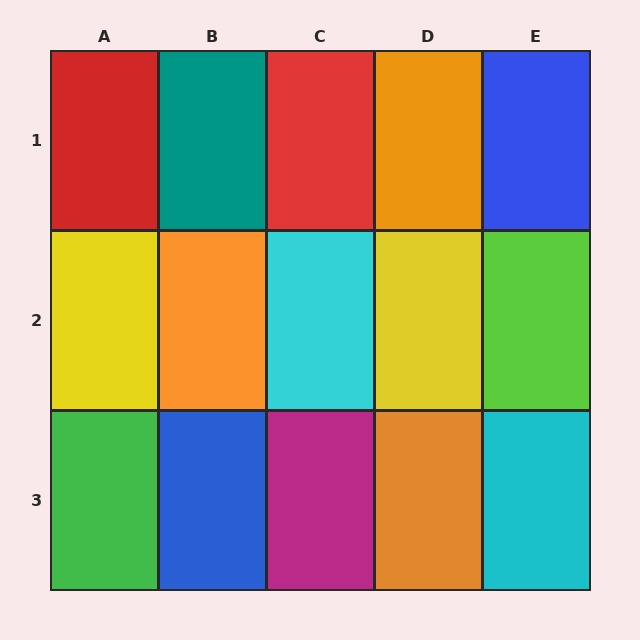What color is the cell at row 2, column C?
Cyan.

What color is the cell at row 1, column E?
Blue.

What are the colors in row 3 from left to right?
Green, blue, magenta, orange, cyan.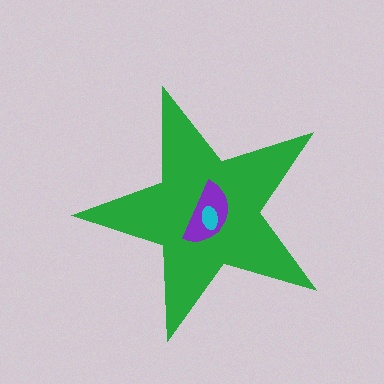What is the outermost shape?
The green star.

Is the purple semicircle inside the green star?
Yes.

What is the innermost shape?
The cyan ellipse.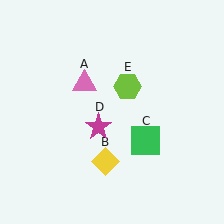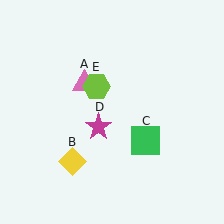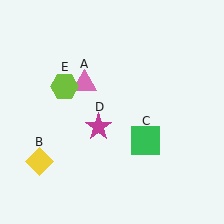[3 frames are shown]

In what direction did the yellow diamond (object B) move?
The yellow diamond (object B) moved left.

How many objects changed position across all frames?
2 objects changed position: yellow diamond (object B), lime hexagon (object E).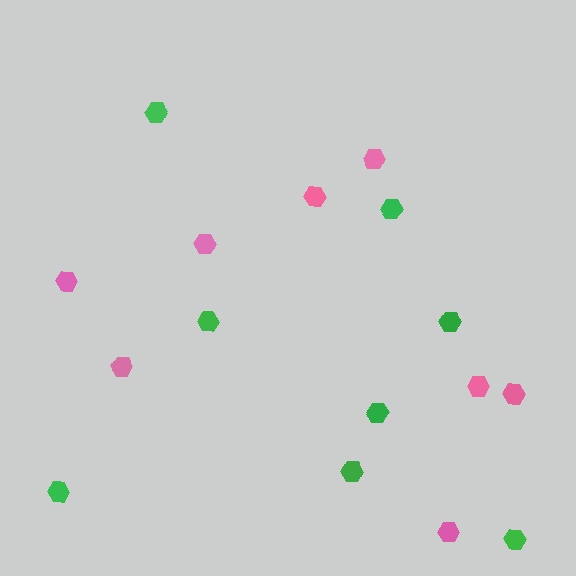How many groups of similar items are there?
There are 2 groups: one group of pink hexagons (8) and one group of green hexagons (8).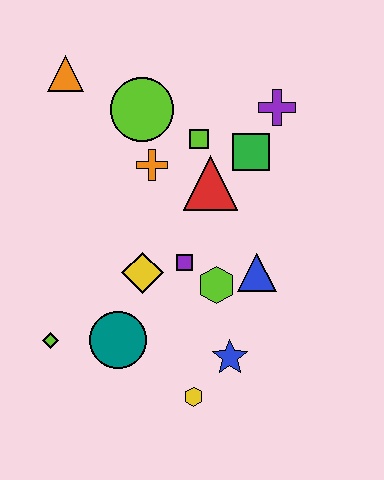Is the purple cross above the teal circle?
Yes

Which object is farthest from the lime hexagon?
The orange triangle is farthest from the lime hexagon.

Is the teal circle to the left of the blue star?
Yes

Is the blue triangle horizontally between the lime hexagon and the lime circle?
No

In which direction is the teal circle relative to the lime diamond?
The teal circle is to the right of the lime diamond.